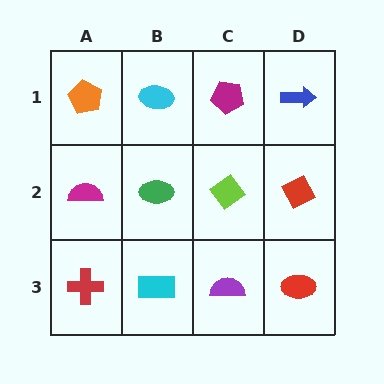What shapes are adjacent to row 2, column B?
A cyan ellipse (row 1, column B), a cyan rectangle (row 3, column B), a magenta semicircle (row 2, column A), a lime diamond (row 2, column C).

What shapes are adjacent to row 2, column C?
A magenta pentagon (row 1, column C), a purple semicircle (row 3, column C), a green ellipse (row 2, column B), a red diamond (row 2, column D).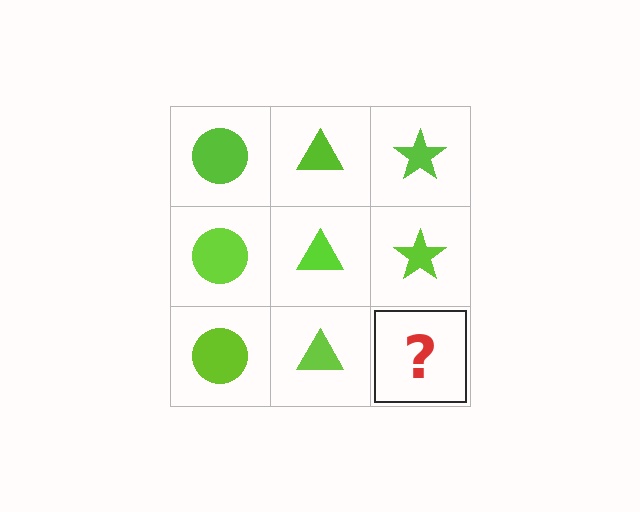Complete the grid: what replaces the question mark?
The question mark should be replaced with a lime star.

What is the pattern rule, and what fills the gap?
The rule is that each column has a consistent shape. The gap should be filled with a lime star.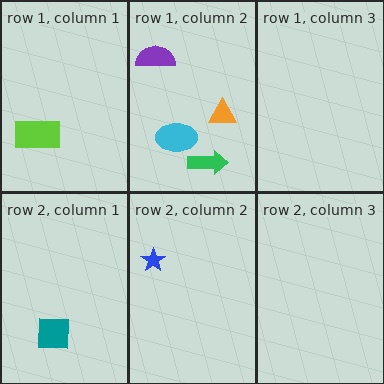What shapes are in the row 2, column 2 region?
The blue star.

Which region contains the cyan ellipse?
The row 1, column 2 region.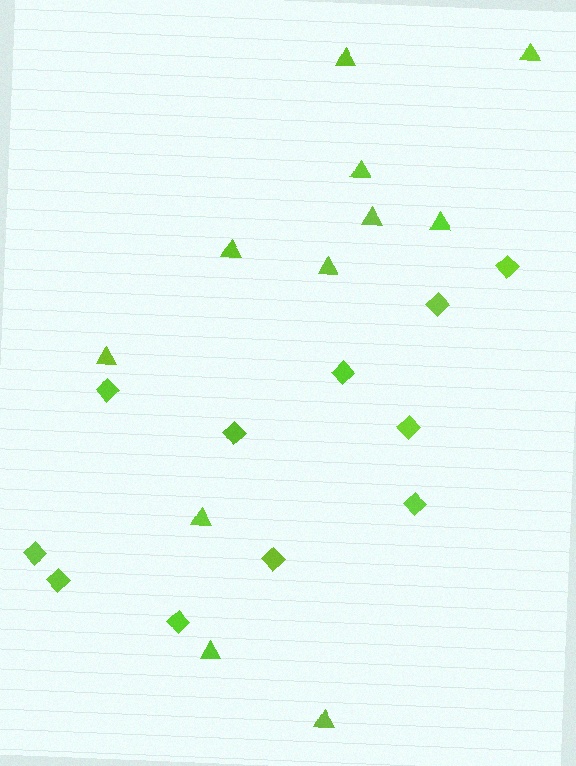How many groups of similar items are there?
There are 2 groups: one group of triangles (11) and one group of diamonds (11).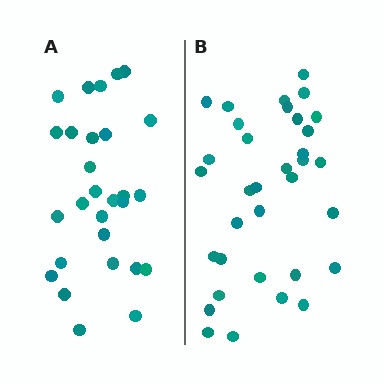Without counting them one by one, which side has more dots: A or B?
Region B (the right region) has more dots.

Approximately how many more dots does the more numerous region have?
Region B has about 6 more dots than region A.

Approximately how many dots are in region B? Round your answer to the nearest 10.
About 30 dots. (The exact count is 34, which rounds to 30.)